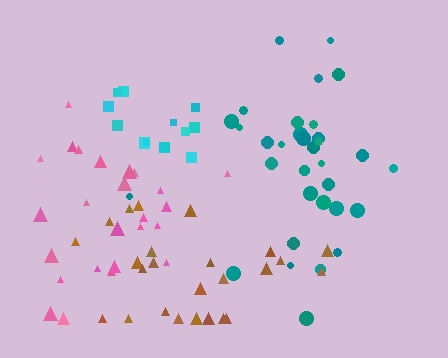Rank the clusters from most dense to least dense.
cyan, pink, brown, teal.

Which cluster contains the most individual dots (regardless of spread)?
Teal (33).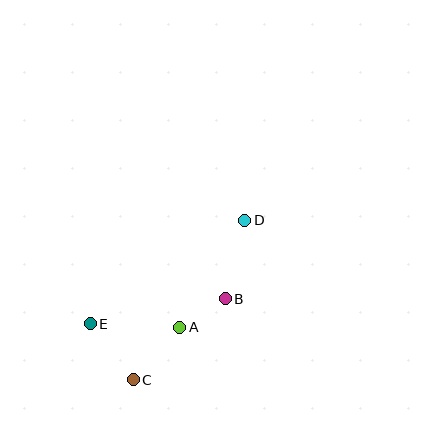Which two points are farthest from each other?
Points C and D are farthest from each other.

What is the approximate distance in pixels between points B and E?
The distance between B and E is approximately 137 pixels.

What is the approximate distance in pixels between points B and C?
The distance between B and C is approximately 123 pixels.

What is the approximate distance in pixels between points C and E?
The distance between C and E is approximately 71 pixels.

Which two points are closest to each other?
Points A and B are closest to each other.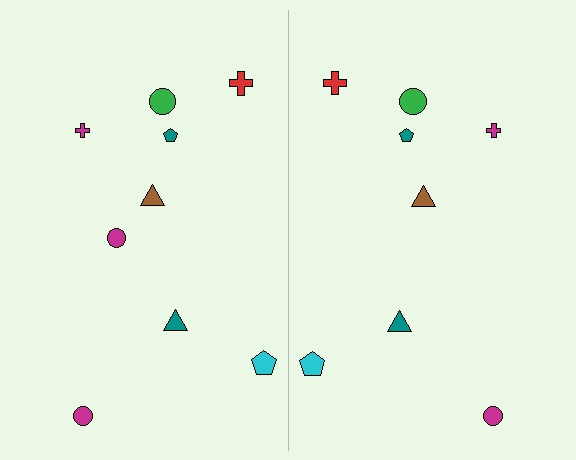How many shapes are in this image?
There are 17 shapes in this image.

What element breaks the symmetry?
A magenta circle is missing from the right side.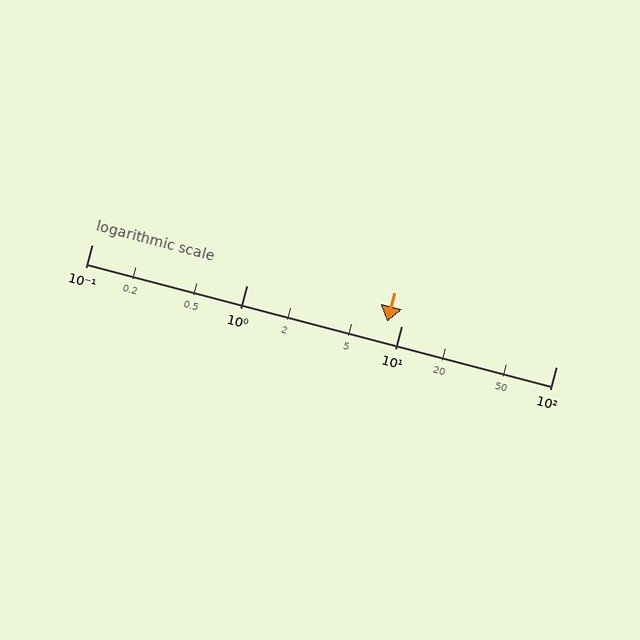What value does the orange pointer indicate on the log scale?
The pointer indicates approximately 8.1.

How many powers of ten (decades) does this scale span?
The scale spans 3 decades, from 0.1 to 100.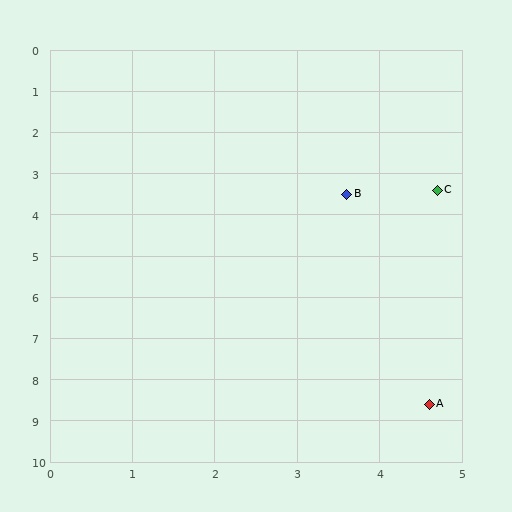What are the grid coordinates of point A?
Point A is at approximately (4.6, 8.6).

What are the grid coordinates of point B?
Point B is at approximately (3.6, 3.5).